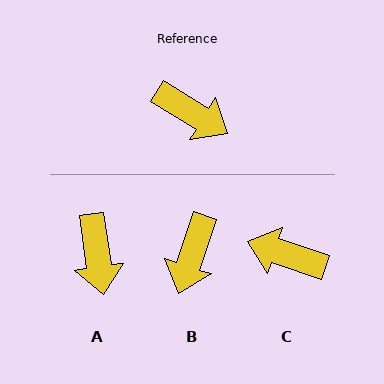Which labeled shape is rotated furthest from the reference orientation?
C, about 167 degrees away.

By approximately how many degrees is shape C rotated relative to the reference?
Approximately 167 degrees clockwise.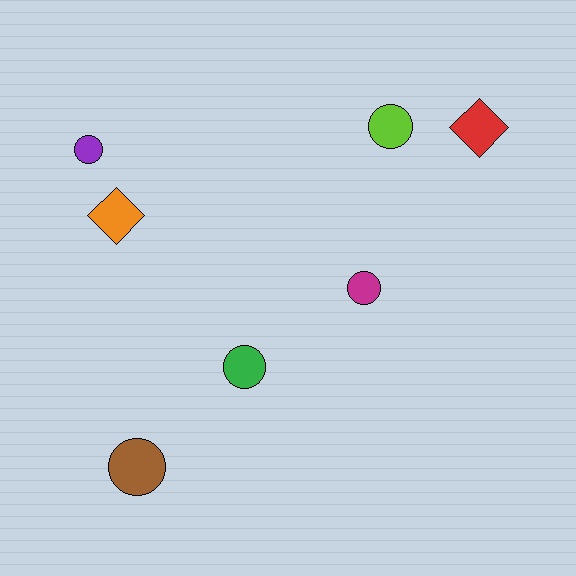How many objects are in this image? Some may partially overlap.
There are 7 objects.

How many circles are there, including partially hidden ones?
There are 5 circles.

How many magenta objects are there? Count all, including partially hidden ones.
There is 1 magenta object.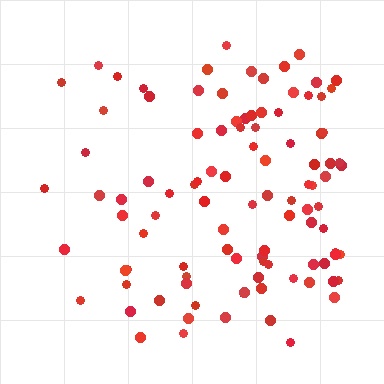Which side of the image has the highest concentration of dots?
The right.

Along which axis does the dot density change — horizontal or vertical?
Horizontal.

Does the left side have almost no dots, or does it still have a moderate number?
Still a moderate number, just noticeably fewer than the right.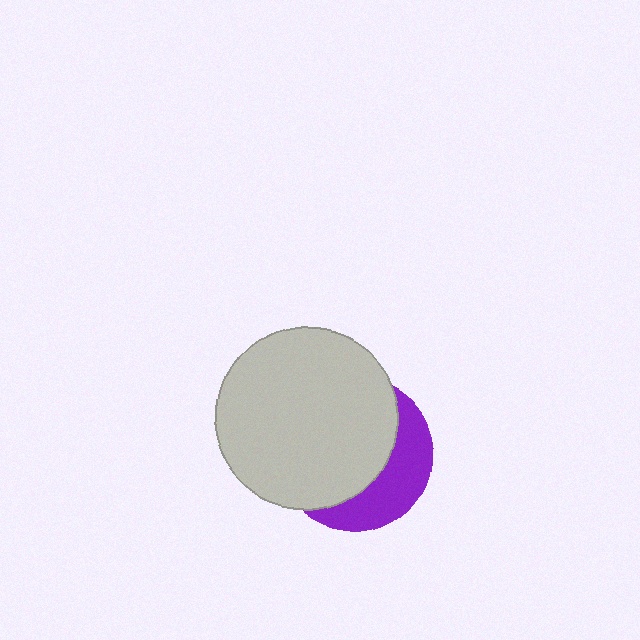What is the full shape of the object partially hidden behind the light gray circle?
The partially hidden object is a purple circle.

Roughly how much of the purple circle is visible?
A small part of it is visible (roughly 34%).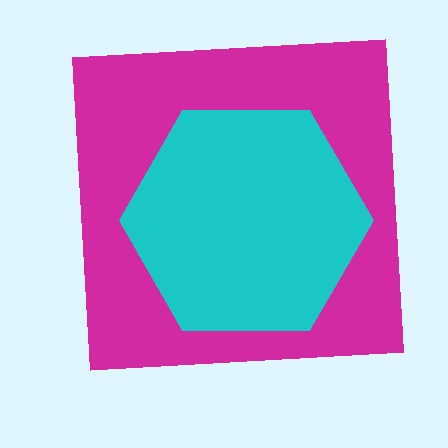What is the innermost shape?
The cyan hexagon.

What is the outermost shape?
The magenta square.